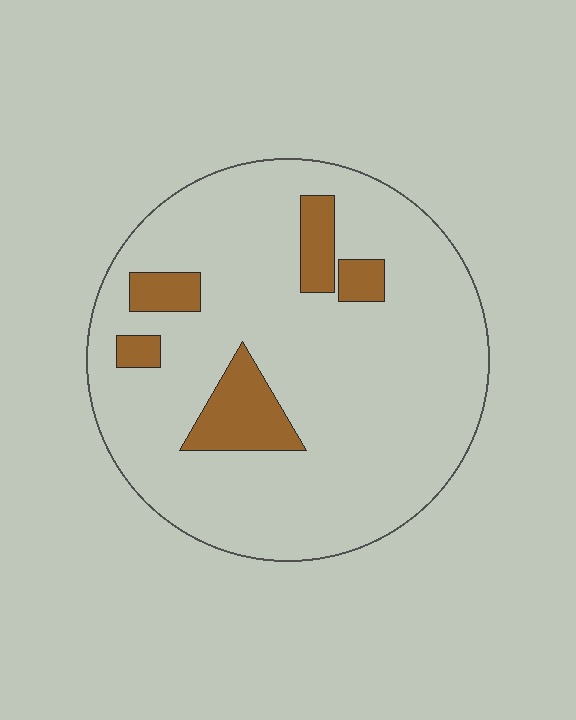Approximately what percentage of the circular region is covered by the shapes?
Approximately 15%.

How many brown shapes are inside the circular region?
5.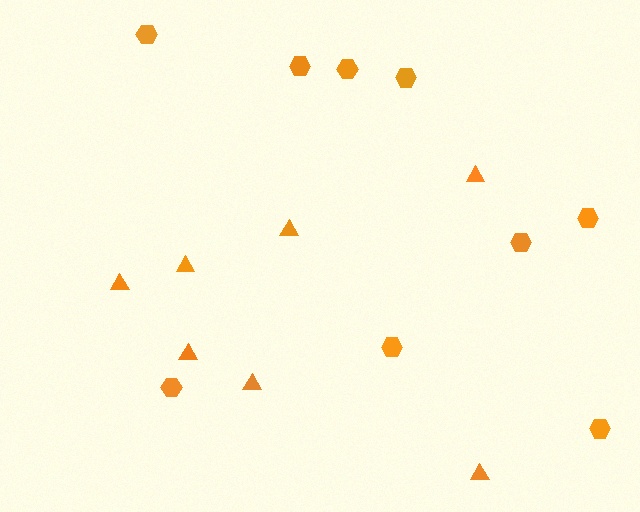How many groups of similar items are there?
There are 2 groups: one group of triangles (7) and one group of hexagons (9).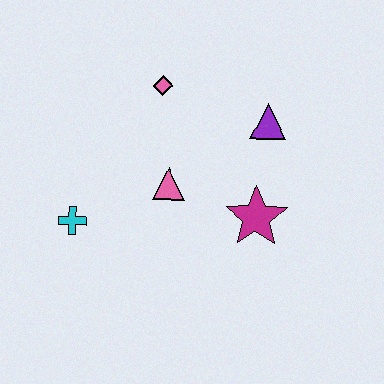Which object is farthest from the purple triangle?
The cyan cross is farthest from the purple triangle.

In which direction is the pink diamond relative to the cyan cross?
The pink diamond is above the cyan cross.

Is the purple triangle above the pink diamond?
No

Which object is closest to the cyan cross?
The pink triangle is closest to the cyan cross.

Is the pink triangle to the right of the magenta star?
No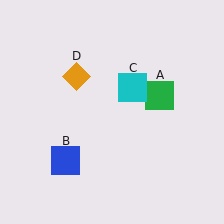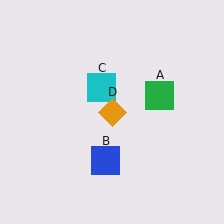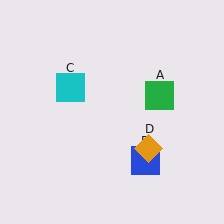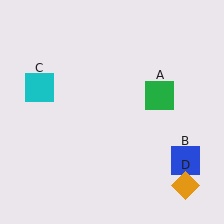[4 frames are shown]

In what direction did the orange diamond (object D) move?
The orange diamond (object D) moved down and to the right.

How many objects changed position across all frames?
3 objects changed position: blue square (object B), cyan square (object C), orange diamond (object D).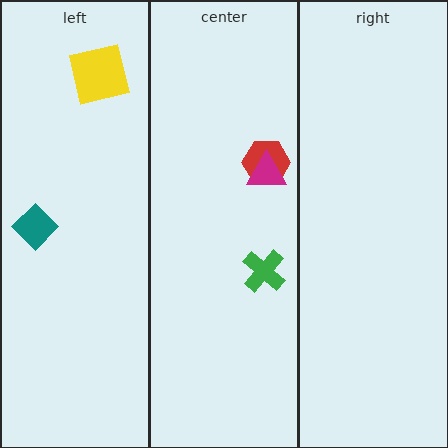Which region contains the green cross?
The center region.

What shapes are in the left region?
The teal diamond, the yellow square.